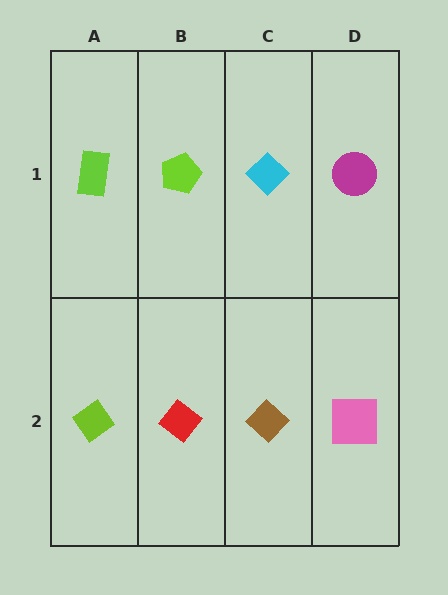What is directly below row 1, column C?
A brown diamond.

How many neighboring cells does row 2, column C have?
3.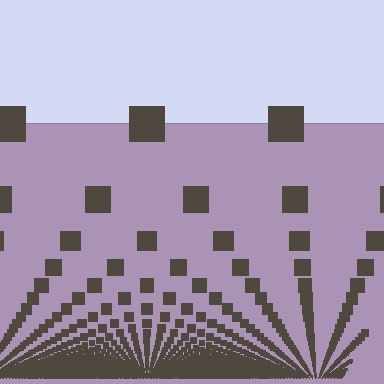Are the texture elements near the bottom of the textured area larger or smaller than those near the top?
Smaller. The gradient is inverted — elements near the bottom are smaller and denser.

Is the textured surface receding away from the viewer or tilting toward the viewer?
The surface appears to tilt toward the viewer. Texture elements get larger and sparser toward the top.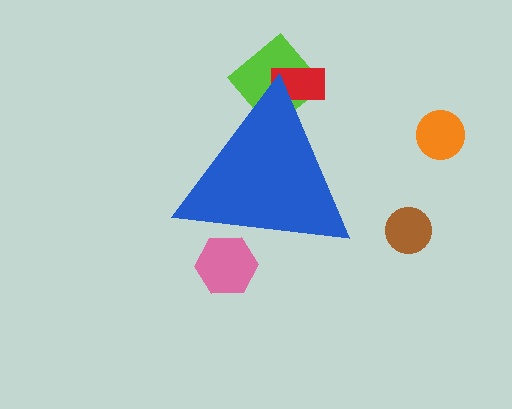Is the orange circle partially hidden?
No, the orange circle is fully visible.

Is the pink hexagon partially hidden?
Yes, the pink hexagon is partially hidden behind the blue triangle.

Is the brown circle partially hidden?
No, the brown circle is fully visible.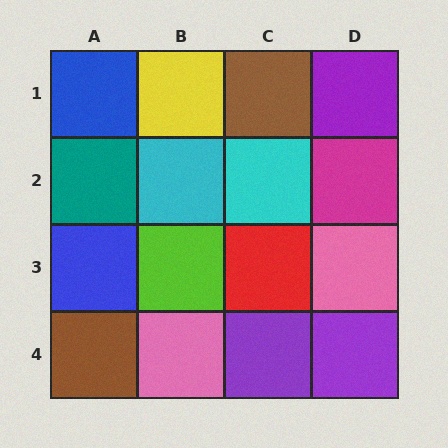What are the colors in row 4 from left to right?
Brown, pink, purple, purple.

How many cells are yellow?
1 cell is yellow.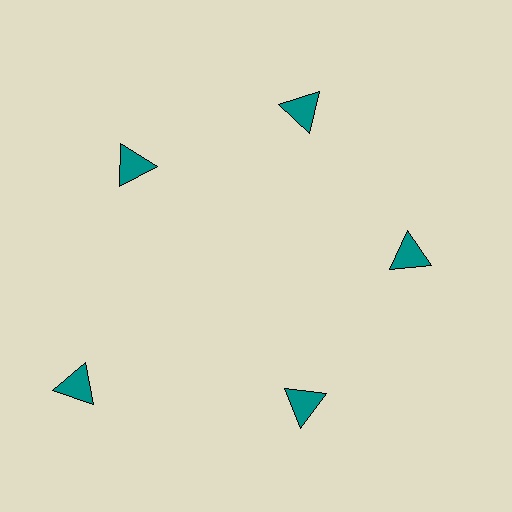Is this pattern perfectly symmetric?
No. The 5 teal triangles are arranged in a ring, but one element near the 8 o'clock position is pushed outward from the center, breaking the 5-fold rotational symmetry.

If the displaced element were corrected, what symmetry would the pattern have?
It would have 5-fold rotational symmetry — the pattern would map onto itself every 72 degrees.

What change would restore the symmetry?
The symmetry would be restored by moving it inward, back onto the ring so that all 5 triangles sit at equal angles and equal distance from the center.